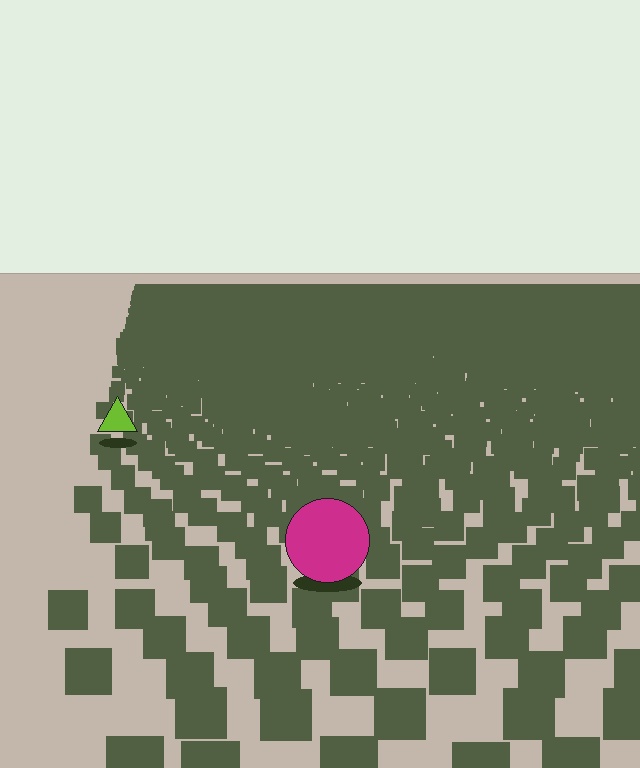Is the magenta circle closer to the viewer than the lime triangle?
Yes. The magenta circle is closer — you can tell from the texture gradient: the ground texture is coarser near it.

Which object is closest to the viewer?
The magenta circle is closest. The texture marks near it are larger and more spread out.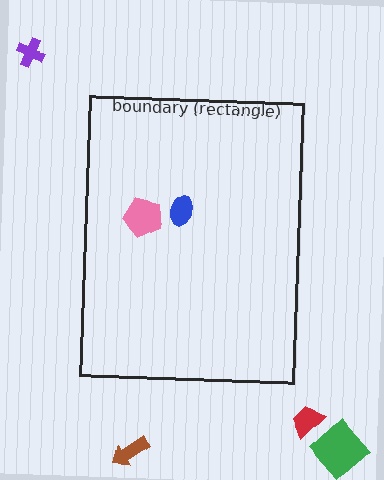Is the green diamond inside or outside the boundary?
Outside.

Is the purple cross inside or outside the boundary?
Outside.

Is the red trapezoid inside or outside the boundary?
Outside.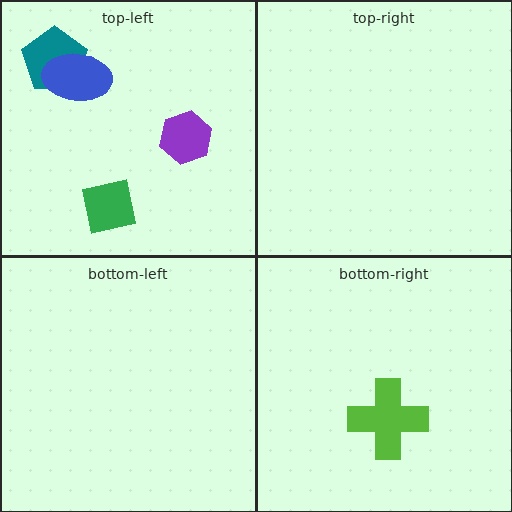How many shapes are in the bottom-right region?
1.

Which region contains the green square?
The top-left region.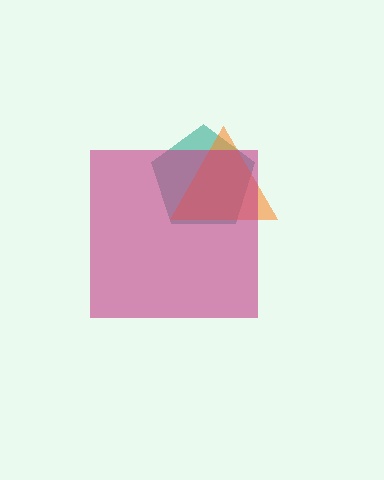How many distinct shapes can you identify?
There are 3 distinct shapes: a teal pentagon, an orange triangle, a magenta square.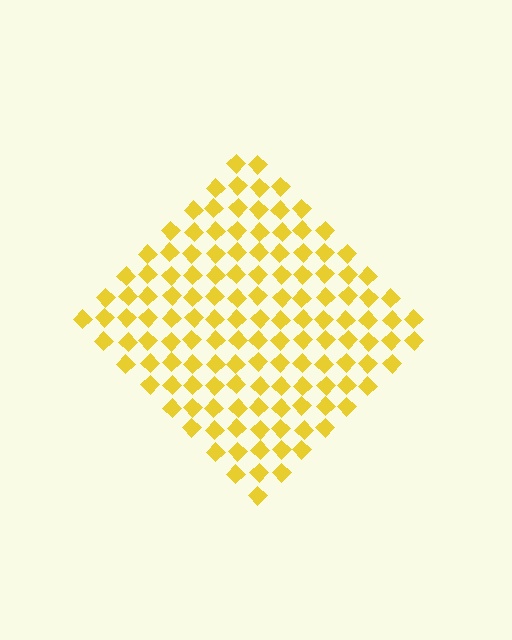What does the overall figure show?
The overall figure shows a diamond.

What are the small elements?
The small elements are diamonds.